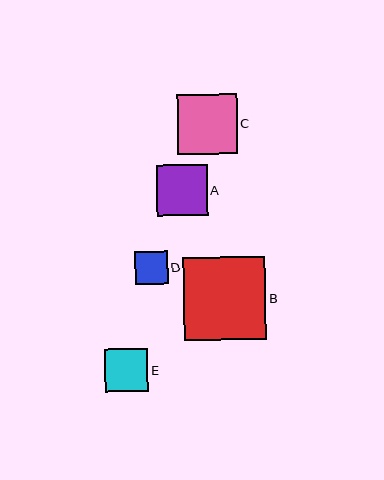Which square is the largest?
Square B is the largest with a size of approximately 83 pixels.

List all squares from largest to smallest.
From largest to smallest: B, C, A, E, D.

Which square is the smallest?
Square D is the smallest with a size of approximately 33 pixels.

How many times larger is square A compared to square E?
Square A is approximately 1.2 times the size of square E.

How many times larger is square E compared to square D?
Square E is approximately 1.3 times the size of square D.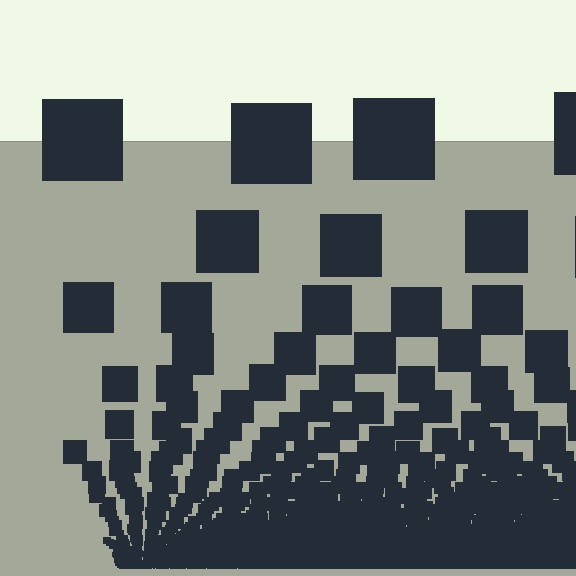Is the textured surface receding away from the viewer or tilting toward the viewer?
The surface appears to tilt toward the viewer. Texture elements get larger and sparser toward the top.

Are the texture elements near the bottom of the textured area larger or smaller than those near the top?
Smaller. The gradient is inverted — elements near the bottom are smaller and denser.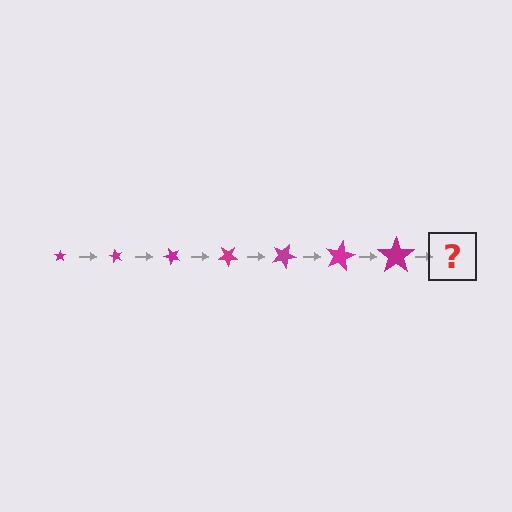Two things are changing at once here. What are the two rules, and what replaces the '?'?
The two rules are that the star grows larger each step and it rotates 60 degrees each step. The '?' should be a star, larger than the previous one and rotated 420 degrees from the start.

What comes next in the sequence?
The next element should be a star, larger than the previous one and rotated 420 degrees from the start.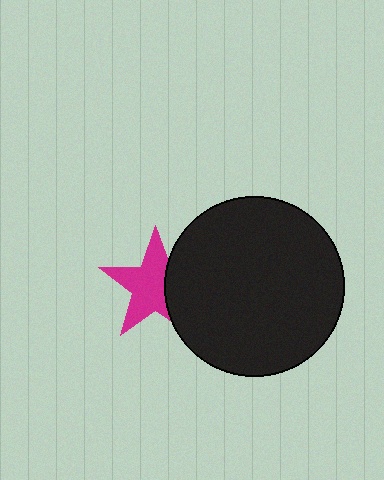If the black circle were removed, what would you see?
You would see the complete magenta star.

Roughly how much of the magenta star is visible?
Most of it is visible (roughly 67%).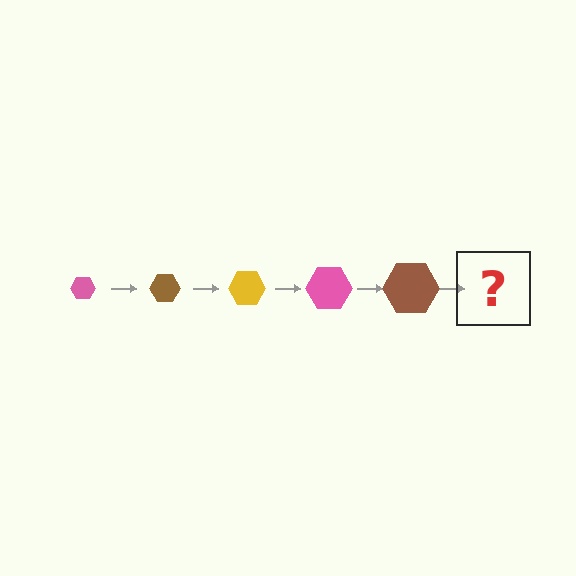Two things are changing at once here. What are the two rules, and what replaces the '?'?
The two rules are that the hexagon grows larger each step and the color cycles through pink, brown, and yellow. The '?' should be a yellow hexagon, larger than the previous one.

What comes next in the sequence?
The next element should be a yellow hexagon, larger than the previous one.